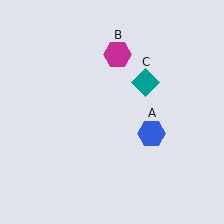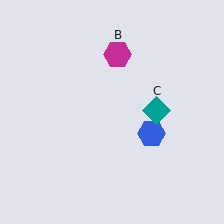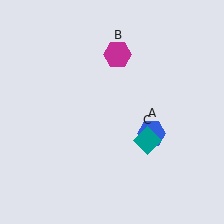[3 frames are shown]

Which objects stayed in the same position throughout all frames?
Blue hexagon (object A) and magenta hexagon (object B) remained stationary.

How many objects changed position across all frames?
1 object changed position: teal diamond (object C).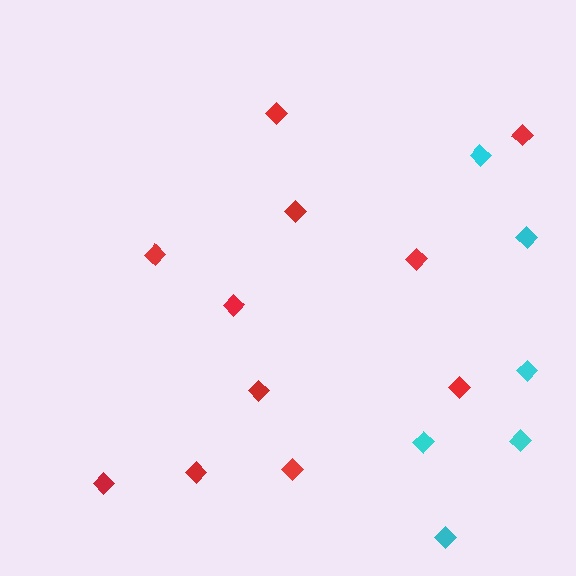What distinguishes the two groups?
There are 2 groups: one group of red diamonds (11) and one group of cyan diamonds (6).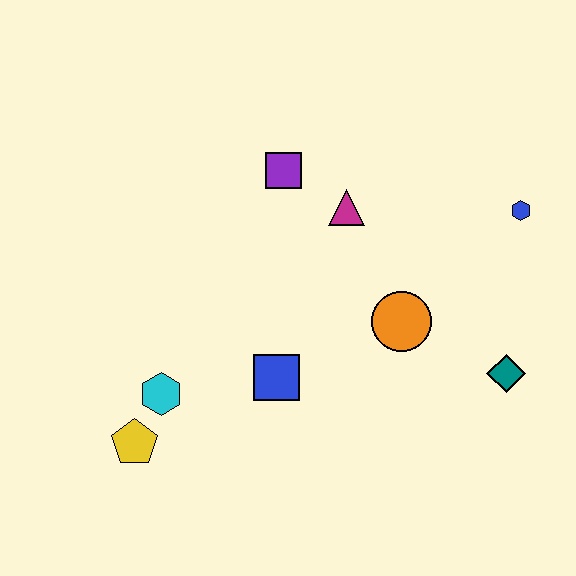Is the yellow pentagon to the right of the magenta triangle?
No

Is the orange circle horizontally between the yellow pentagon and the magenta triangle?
No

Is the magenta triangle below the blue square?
No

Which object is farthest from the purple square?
The yellow pentagon is farthest from the purple square.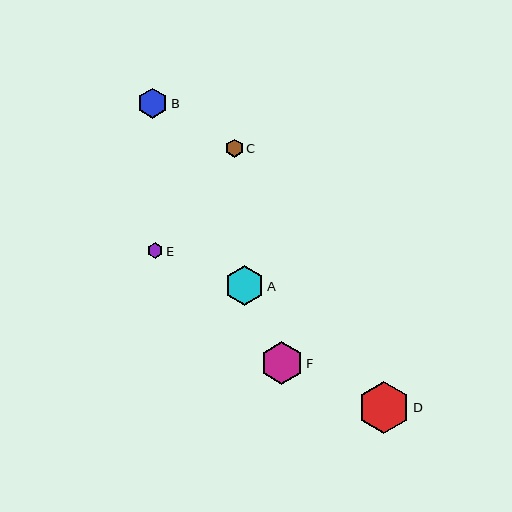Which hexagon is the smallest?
Hexagon E is the smallest with a size of approximately 16 pixels.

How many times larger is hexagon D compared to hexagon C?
Hexagon D is approximately 2.9 times the size of hexagon C.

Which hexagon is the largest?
Hexagon D is the largest with a size of approximately 52 pixels.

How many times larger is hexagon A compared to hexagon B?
Hexagon A is approximately 1.3 times the size of hexagon B.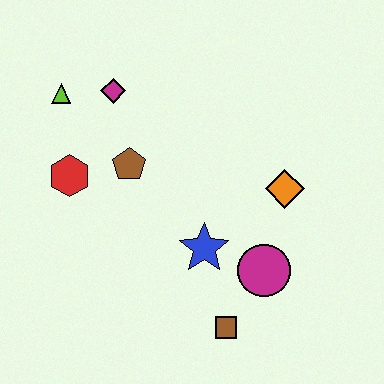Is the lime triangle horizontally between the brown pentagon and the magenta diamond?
No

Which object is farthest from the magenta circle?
The lime triangle is farthest from the magenta circle.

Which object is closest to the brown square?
The magenta circle is closest to the brown square.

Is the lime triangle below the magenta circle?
No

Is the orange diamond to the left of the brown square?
No